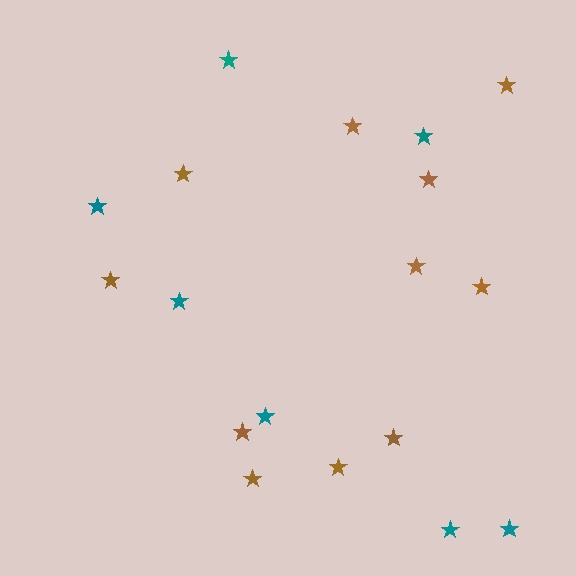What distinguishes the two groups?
There are 2 groups: one group of brown stars (11) and one group of teal stars (7).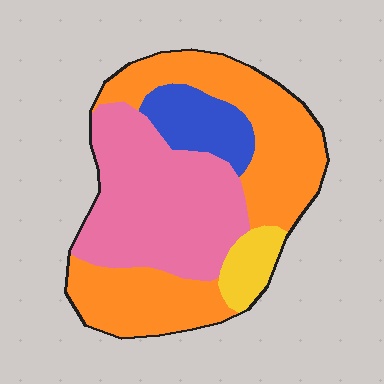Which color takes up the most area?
Orange, at roughly 45%.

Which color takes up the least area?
Yellow, at roughly 5%.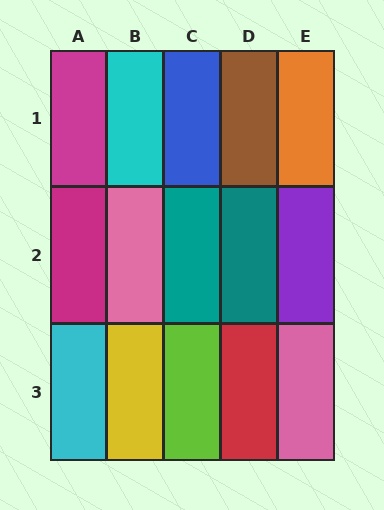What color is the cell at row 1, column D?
Brown.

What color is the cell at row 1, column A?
Magenta.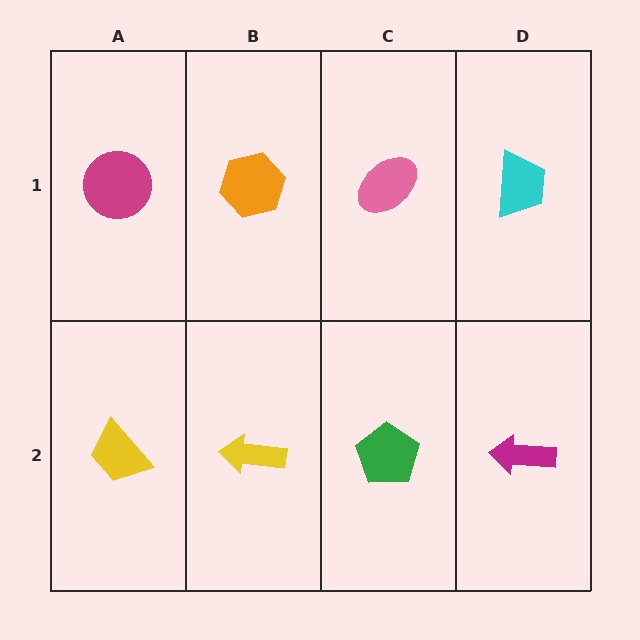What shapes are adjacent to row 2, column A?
A magenta circle (row 1, column A), a yellow arrow (row 2, column B).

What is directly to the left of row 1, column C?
An orange hexagon.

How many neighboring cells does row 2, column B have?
3.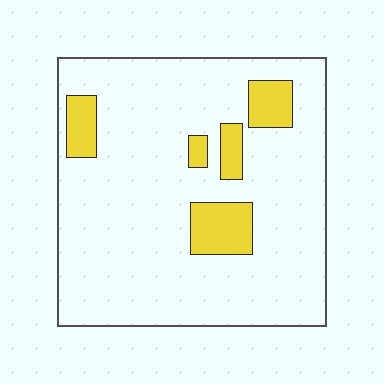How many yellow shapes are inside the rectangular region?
5.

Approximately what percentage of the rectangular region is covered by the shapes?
Approximately 15%.